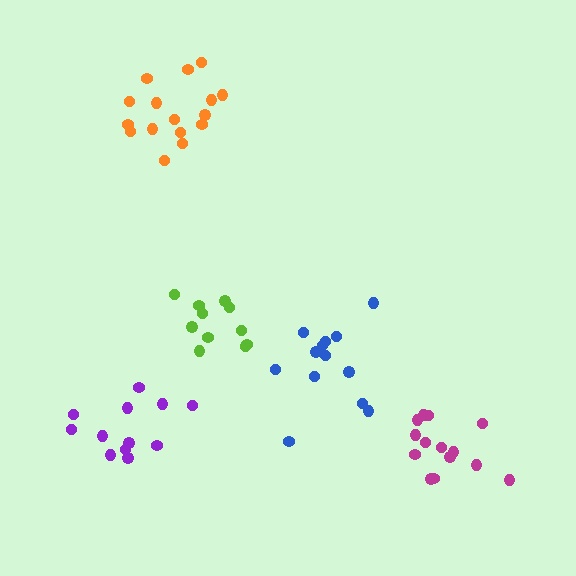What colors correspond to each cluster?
The clusters are colored: lime, blue, purple, orange, magenta.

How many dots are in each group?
Group 1: 11 dots, Group 2: 13 dots, Group 3: 12 dots, Group 4: 16 dots, Group 5: 14 dots (66 total).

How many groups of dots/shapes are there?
There are 5 groups.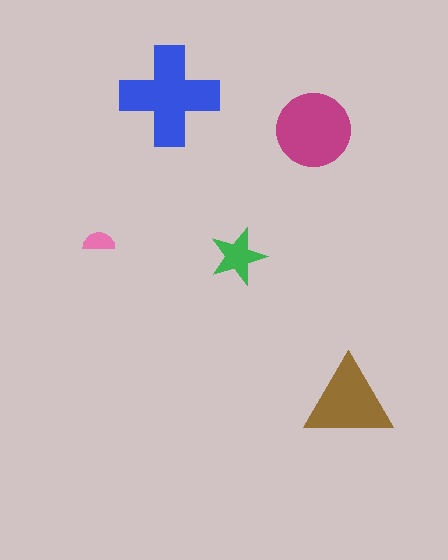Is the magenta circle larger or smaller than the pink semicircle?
Larger.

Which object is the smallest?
The pink semicircle.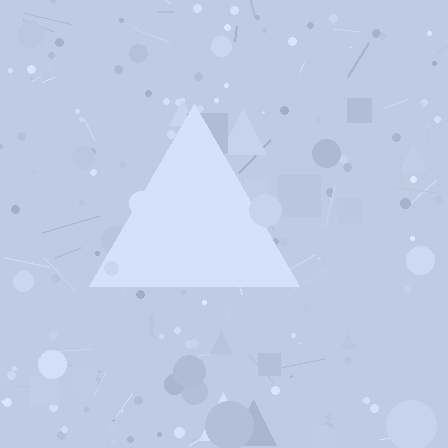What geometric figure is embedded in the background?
A triangle is embedded in the background.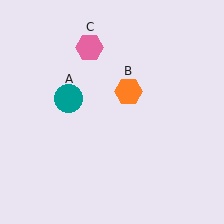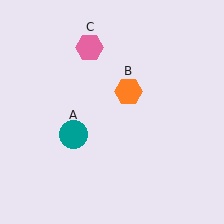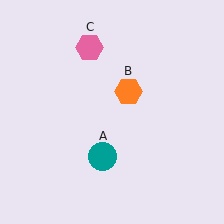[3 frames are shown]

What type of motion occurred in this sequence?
The teal circle (object A) rotated counterclockwise around the center of the scene.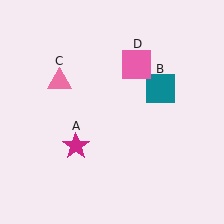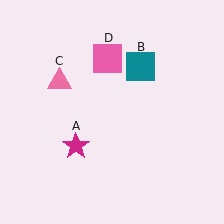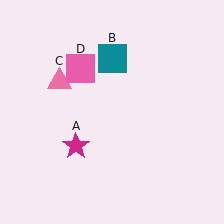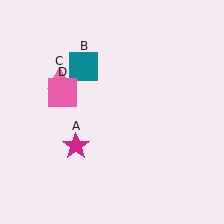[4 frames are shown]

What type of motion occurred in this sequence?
The teal square (object B), pink square (object D) rotated counterclockwise around the center of the scene.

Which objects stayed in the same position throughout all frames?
Magenta star (object A) and pink triangle (object C) remained stationary.